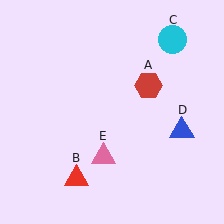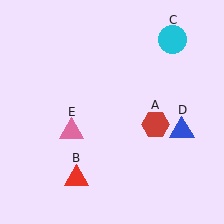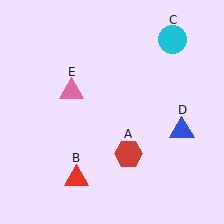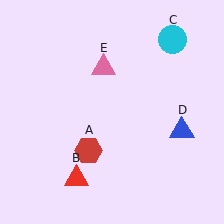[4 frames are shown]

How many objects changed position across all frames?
2 objects changed position: red hexagon (object A), pink triangle (object E).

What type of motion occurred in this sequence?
The red hexagon (object A), pink triangle (object E) rotated clockwise around the center of the scene.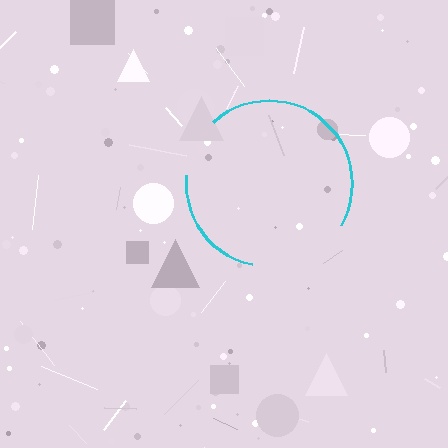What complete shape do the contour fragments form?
The contour fragments form a circle.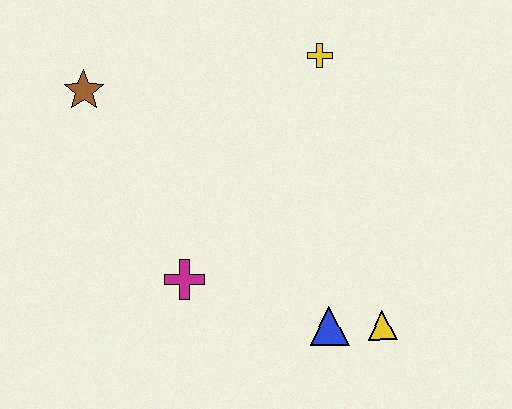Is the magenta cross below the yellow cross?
Yes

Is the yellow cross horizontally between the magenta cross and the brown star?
No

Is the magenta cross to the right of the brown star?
Yes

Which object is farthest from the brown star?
The yellow triangle is farthest from the brown star.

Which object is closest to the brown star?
The magenta cross is closest to the brown star.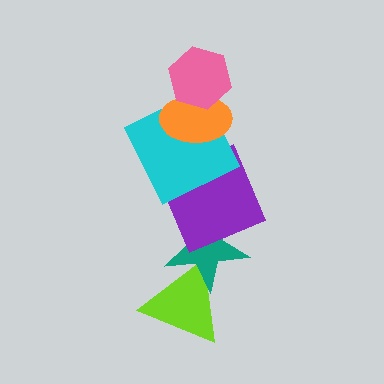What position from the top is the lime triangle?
The lime triangle is 6th from the top.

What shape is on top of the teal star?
The purple square is on top of the teal star.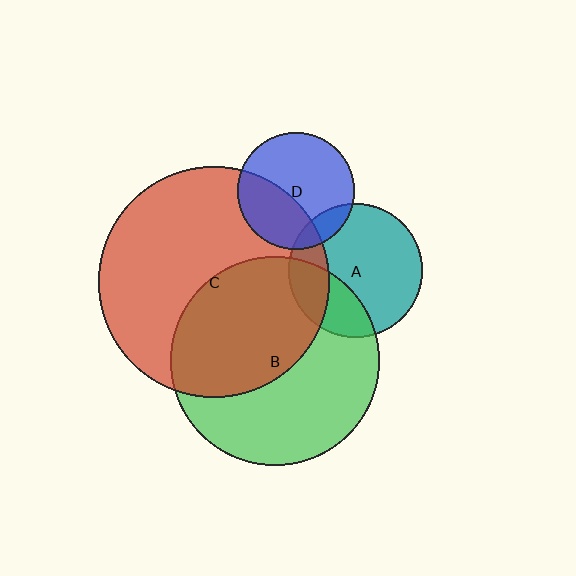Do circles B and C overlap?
Yes.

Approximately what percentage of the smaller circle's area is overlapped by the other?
Approximately 50%.